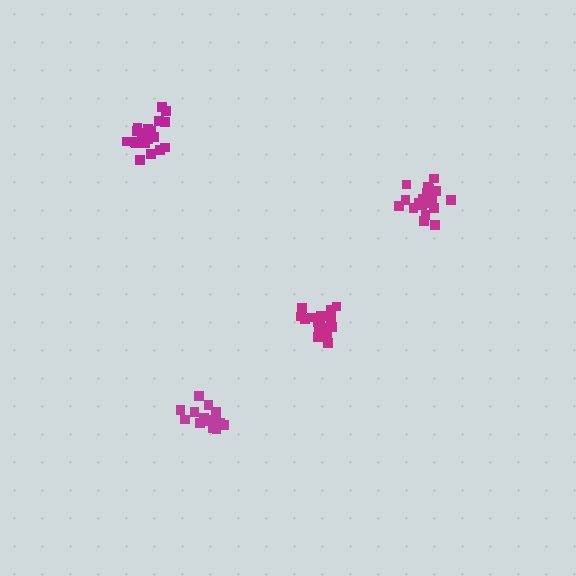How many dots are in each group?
Group 1: 21 dots, Group 2: 19 dots, Group 3: 15 dots, Group 4: 20 dots (75 total).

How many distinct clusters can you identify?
There are 4 distinct clusters.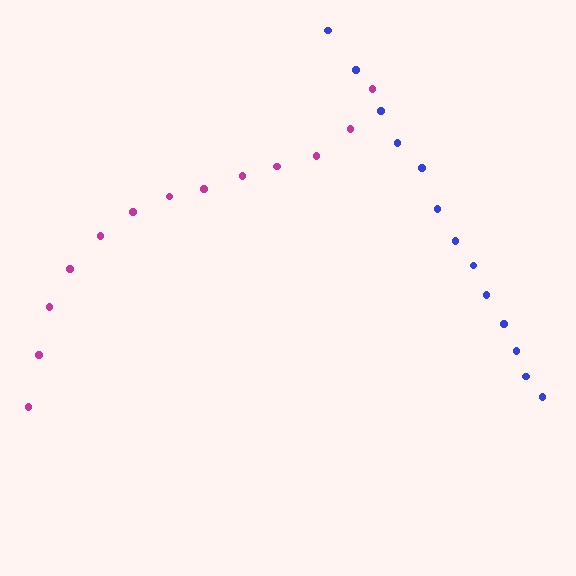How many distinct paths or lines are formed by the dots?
There are 2 distinct paths.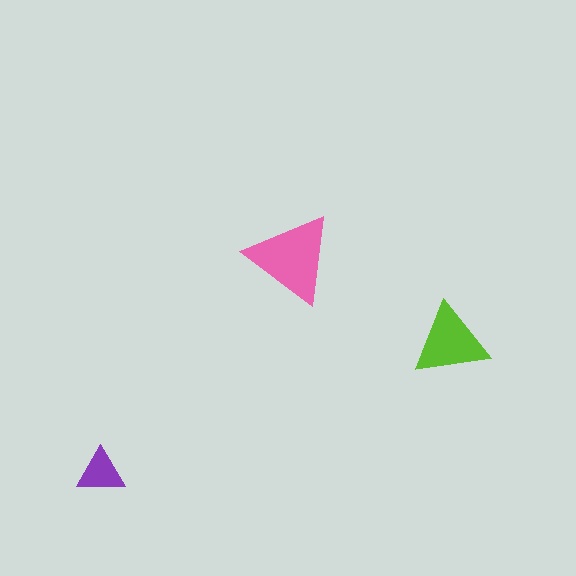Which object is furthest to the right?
The lime triangle is rightmost.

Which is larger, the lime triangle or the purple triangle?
The lime one.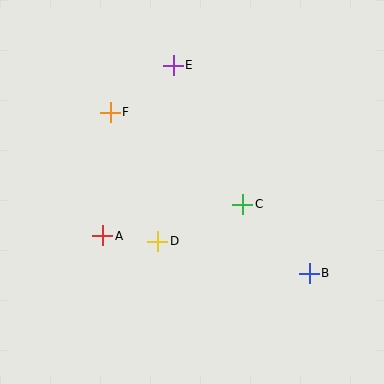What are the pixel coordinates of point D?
Point D is at (158, 241).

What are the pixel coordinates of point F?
Point F is at (110, 112).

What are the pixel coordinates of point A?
Point A is at (103, 236).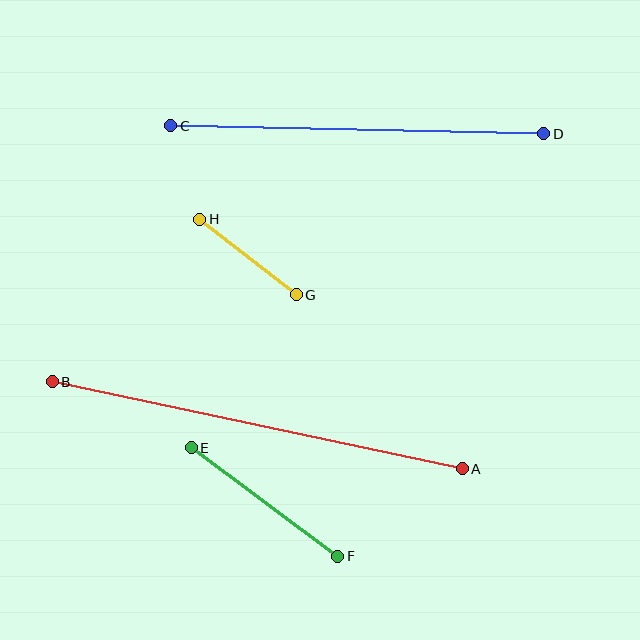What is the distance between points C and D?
The distance is approximately 373 pixels.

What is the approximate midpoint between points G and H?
The midpoint is at approximately (248, 257) pixels.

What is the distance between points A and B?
The distance is approximately 419 pixels.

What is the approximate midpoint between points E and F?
The midpoint is at approximately (264, 502) pixels.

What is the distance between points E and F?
The distance is approximately 182 pixels.